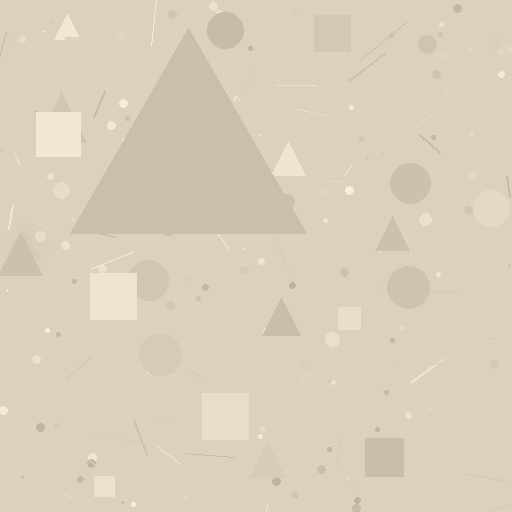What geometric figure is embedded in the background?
A triangle is embedded in the background.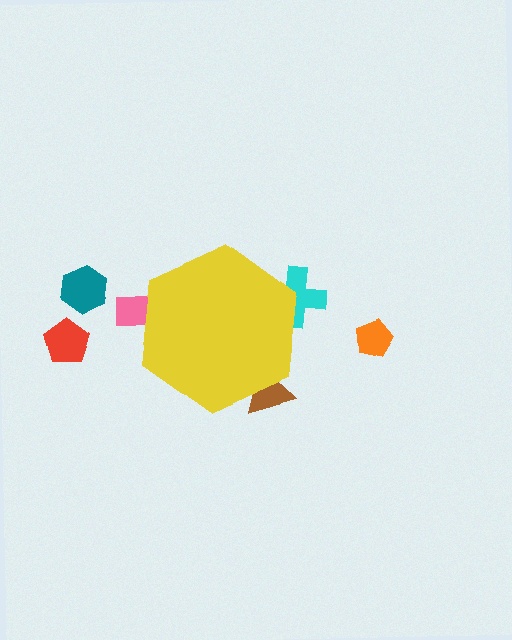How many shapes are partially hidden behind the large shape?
3 shapes are partially hidden.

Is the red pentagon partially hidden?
No, the red pentagon is fully visible.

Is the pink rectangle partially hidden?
Yes, the pink rectangle is partially hidden behind the yellow hexagon.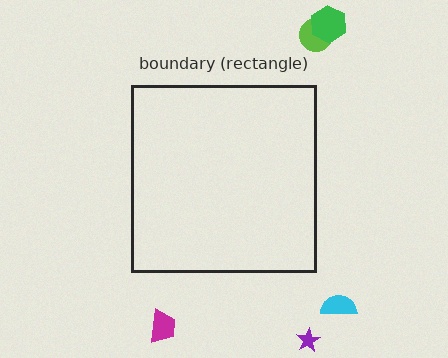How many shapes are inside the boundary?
0 inside, 5 outside.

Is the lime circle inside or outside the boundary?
Outside.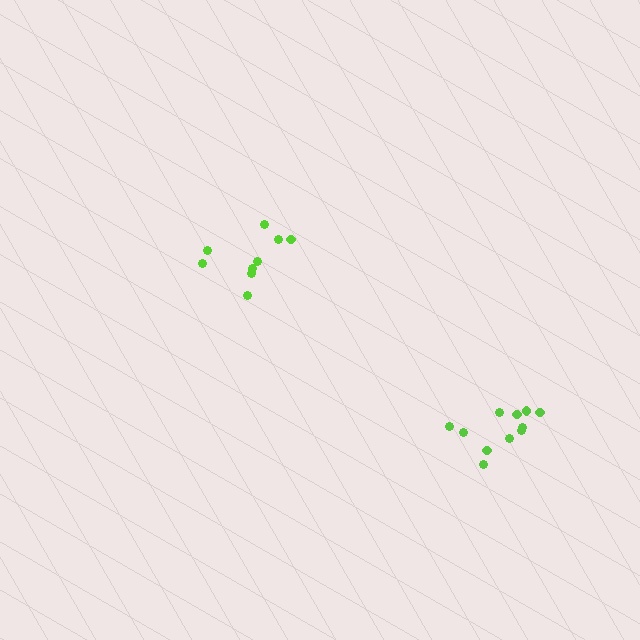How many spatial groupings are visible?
There are 2 spatial groupings.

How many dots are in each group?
Group 1: 9 dots, Group 2: 11 dots (20 total).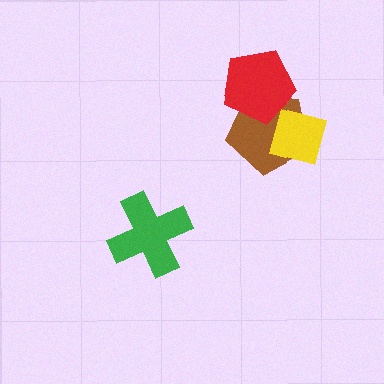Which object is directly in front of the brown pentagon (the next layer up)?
The yellow diamond is directly in front of the brown pentagon.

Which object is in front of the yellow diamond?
The red pentagon is in front of the yellow diamond.